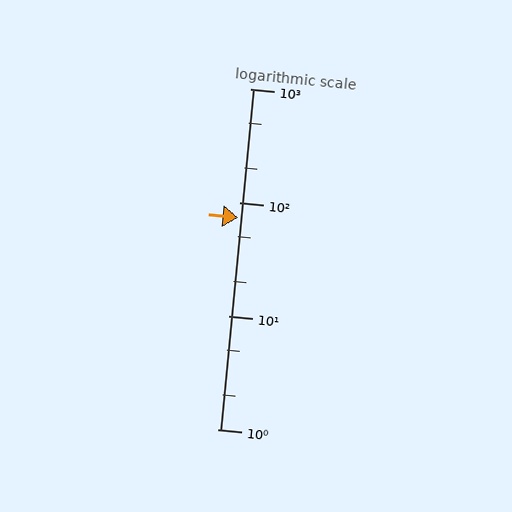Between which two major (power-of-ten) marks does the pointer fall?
The pointer is between 10 and 100.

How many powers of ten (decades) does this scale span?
The scale spans 3 decades, from 1 to 1000.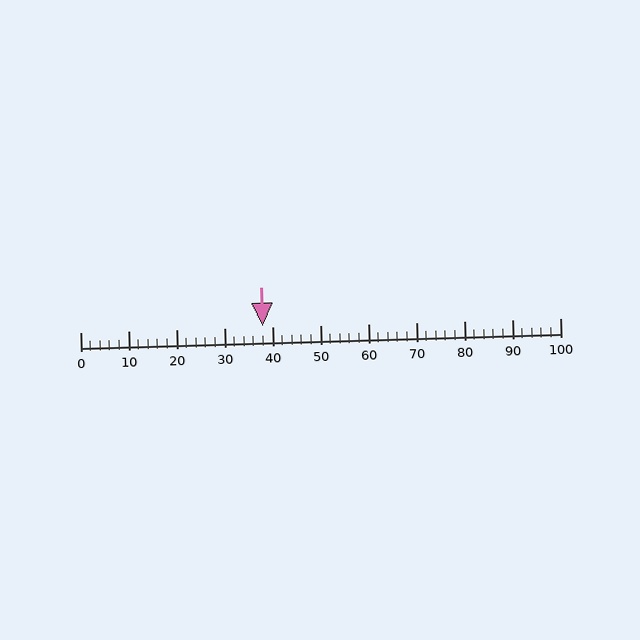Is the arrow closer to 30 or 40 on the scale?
The arrow is closer to 40.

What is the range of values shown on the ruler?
The ruler shows values from 0 to 100.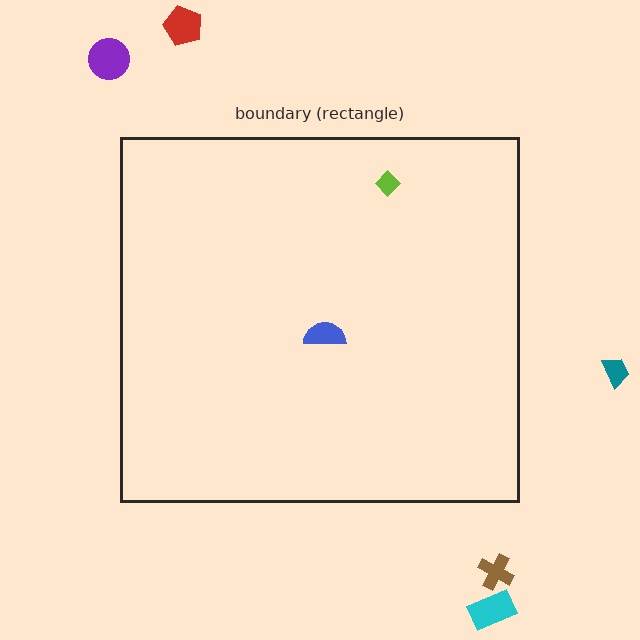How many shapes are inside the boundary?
2 inside, 5 outside.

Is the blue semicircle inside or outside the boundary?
Inside.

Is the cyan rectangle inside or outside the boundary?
Outside.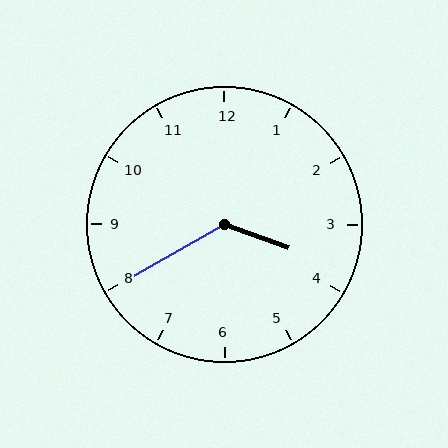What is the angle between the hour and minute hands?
Approximately 130 degrees.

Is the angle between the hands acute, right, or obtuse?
It is obtuse.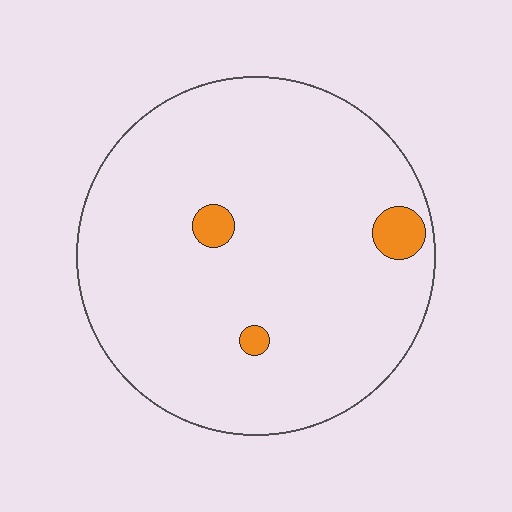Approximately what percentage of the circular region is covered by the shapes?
Approximately 5%.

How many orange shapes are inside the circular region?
3.